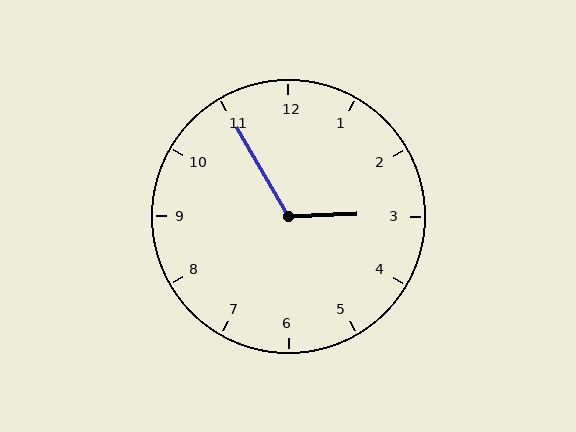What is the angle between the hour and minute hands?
Approximately 118 degrees.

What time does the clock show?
2:55.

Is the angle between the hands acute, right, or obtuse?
It is obtuse.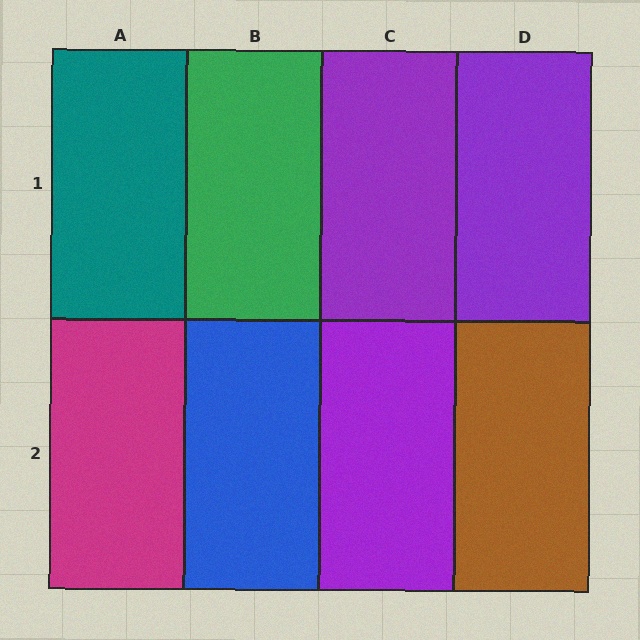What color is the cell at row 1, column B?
Green.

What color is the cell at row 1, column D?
Purple.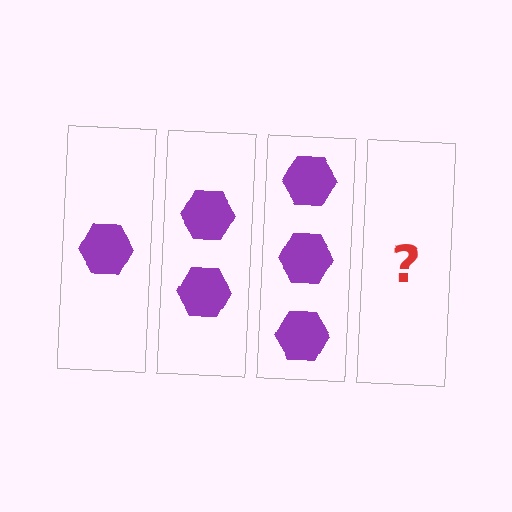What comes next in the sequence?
The next element should be 4 hexagons.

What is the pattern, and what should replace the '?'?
The pattern is that each step adds one more hexagon. The '?' should be 4 hexagons.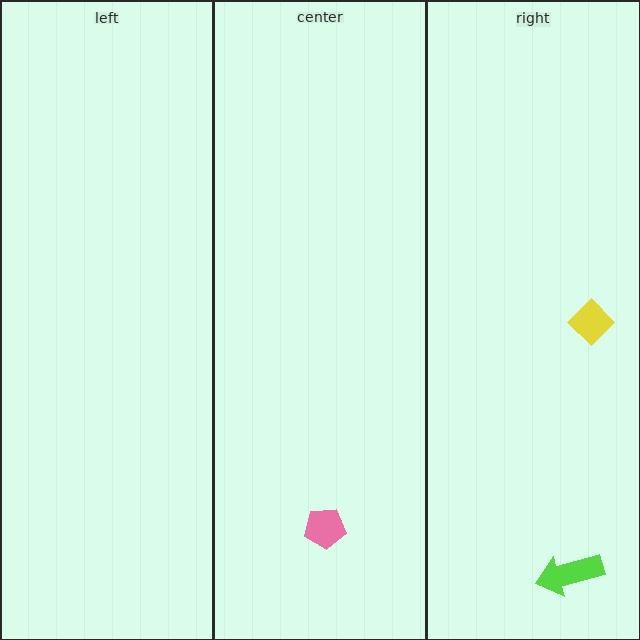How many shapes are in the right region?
2.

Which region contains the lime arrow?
The right region.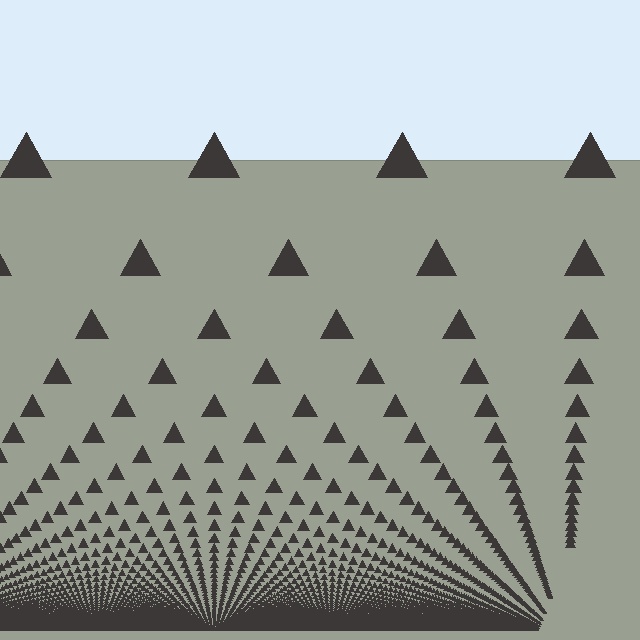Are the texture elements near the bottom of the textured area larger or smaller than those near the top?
Smaller. The gradient is inverted — elements near the bottom are smaller and denser.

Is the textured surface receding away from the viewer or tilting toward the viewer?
The surface appears to tilt toward the viewer. Texture elements get larger and sparser toward the top.